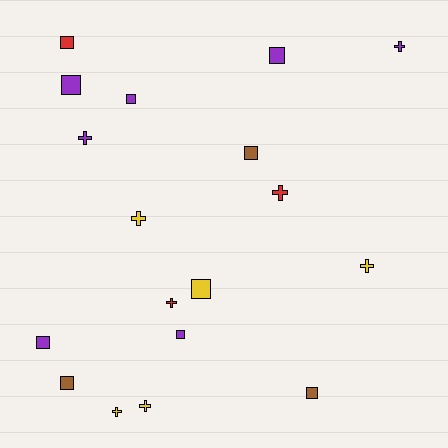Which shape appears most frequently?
Square, with 10 objects.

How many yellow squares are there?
There is 1 yellow square.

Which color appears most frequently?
Purple, with 7 objects.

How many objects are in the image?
There are 18 objects.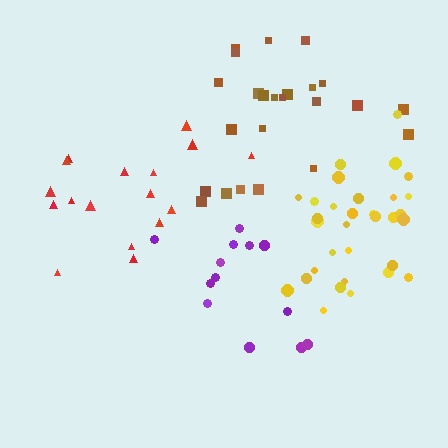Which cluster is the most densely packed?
Yellow.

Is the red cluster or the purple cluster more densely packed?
Red.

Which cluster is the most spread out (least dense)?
Purple.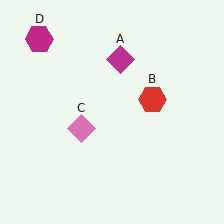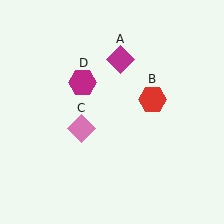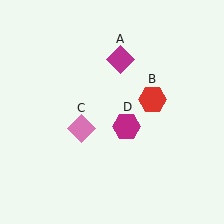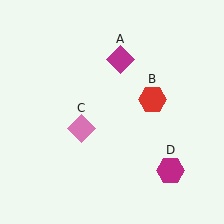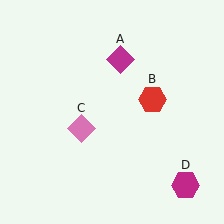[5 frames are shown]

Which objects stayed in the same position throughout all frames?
Magenta diamond (object A) and red hexagon (object B) and pink diamond (object C) remained stationary.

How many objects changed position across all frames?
1 object changed position: magenta hexagon (object D).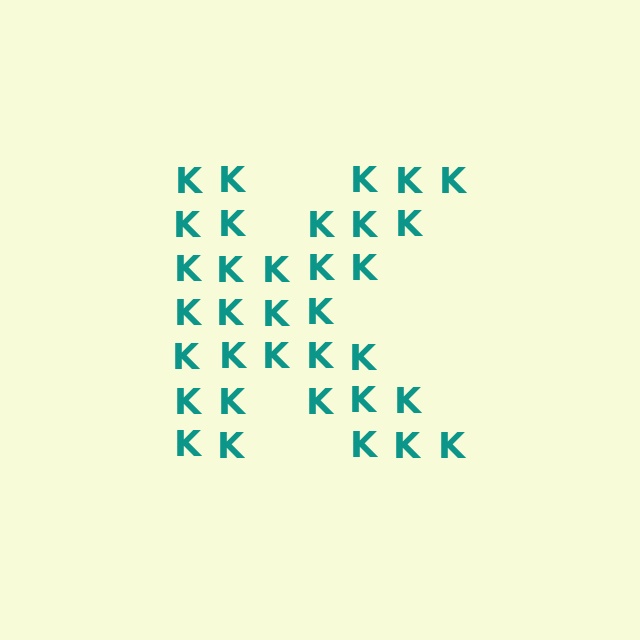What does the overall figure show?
The overall figure shows the letter K.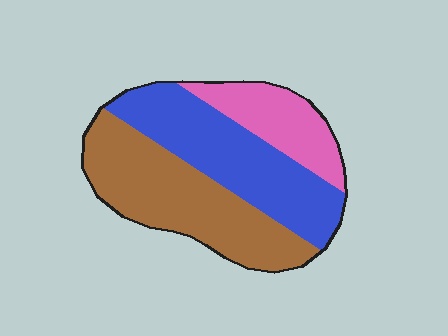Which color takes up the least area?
Pink, at roughly 20%.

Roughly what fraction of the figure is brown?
Brown takes up about two fifths (2/5) of the figure.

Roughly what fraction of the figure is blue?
Blue covers around 40% of the figure.